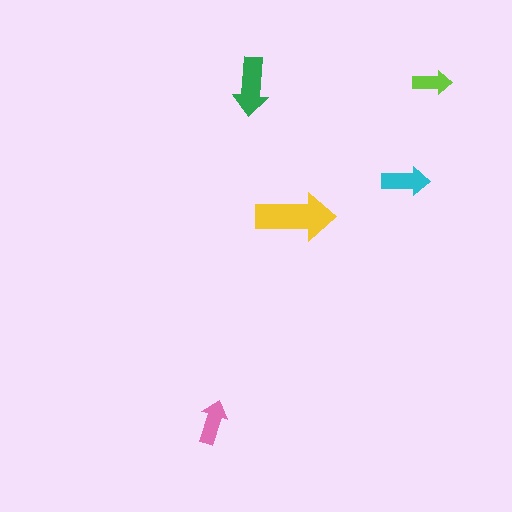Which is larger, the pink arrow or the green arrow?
The green one.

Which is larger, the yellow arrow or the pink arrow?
The yellow one.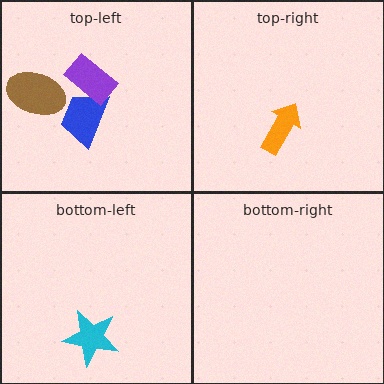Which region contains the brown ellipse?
The top-left region.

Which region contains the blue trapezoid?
The top-left region.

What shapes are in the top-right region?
The orange arrow.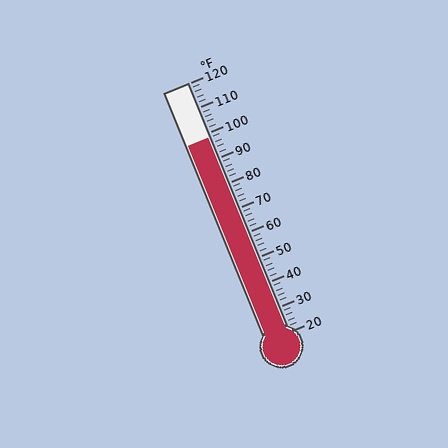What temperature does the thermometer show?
The thermometer shows approximately 98°F.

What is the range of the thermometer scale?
The thermometer scale ranges from 20°F to 120°F.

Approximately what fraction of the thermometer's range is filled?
The thermometer is filled to approximately 80% of its range.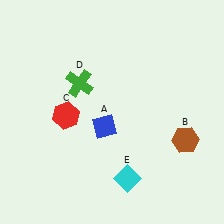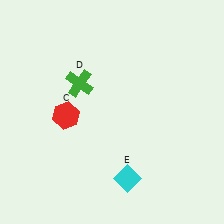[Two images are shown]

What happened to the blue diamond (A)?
The blue diamond (A) was removed in Image 2. It was in the bottom-left area of Image 1.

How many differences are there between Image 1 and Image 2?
There are 2 differences between the two images.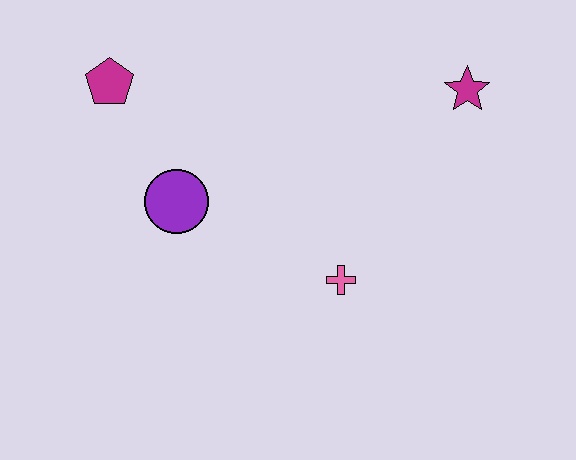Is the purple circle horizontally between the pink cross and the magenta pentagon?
Yes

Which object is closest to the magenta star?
The pink cross is closest to the magenta star.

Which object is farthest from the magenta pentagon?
The magenta star is farthest from the magenta pentagon.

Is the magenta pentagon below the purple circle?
No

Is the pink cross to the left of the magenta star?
Yes